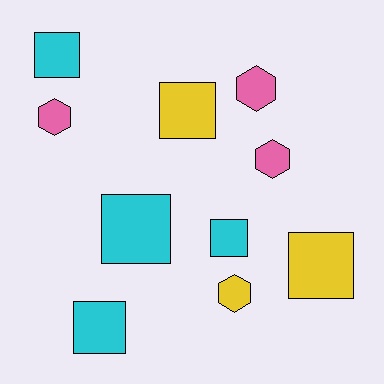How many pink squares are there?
There are no pink squares.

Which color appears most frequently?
Cyan, with 4 objects.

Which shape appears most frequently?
Square, with 6 objects.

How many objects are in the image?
There are 10 objects.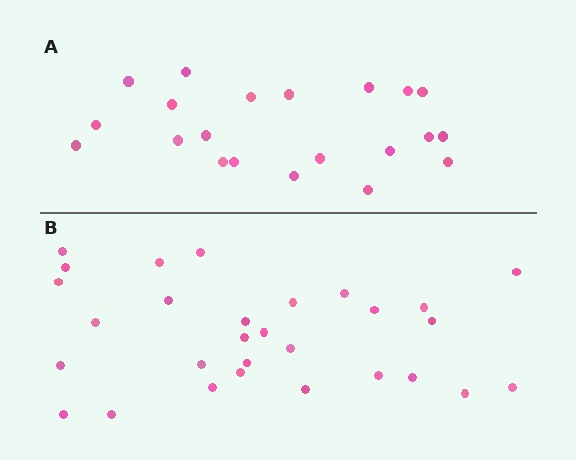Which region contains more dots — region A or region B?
Region B (the bottom region) has more dots.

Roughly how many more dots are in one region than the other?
Region B has roughly 8 or so more dots than region A.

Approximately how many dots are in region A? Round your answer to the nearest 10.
About 20 dots. (The exact count is 21, which rounds to 20.)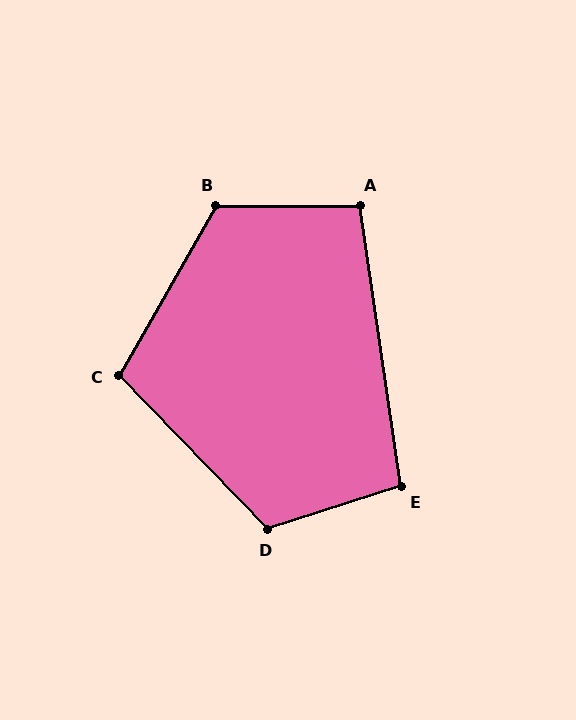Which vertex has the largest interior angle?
B, at approximately 120 degrees.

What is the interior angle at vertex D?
Approximately 117 degrees (obtuse).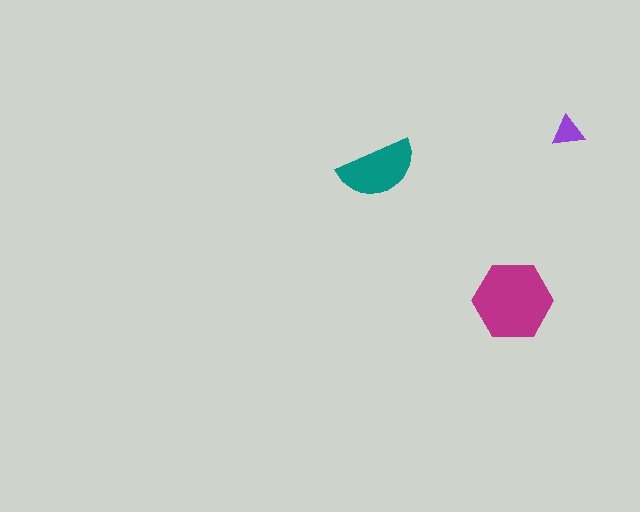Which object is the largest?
The magenta hexagon.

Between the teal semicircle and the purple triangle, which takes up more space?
The teal semicircle.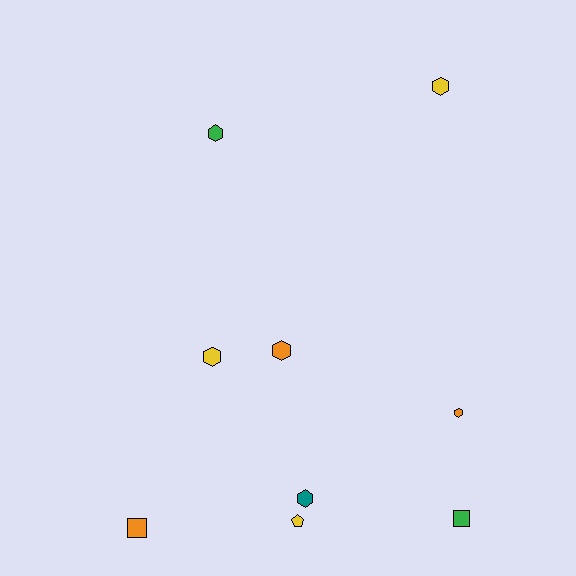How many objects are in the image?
There are 9 objects.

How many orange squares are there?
There is 1 orange square.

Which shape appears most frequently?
Hexagon, with 6 objects.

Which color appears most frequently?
Orange, with 3 objects.